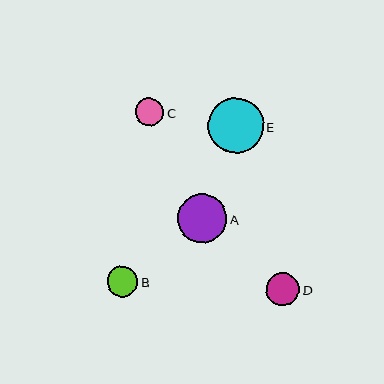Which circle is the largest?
Circle E is the largest with a size of approximately 55 pixels.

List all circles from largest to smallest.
From largest to smallest: E, A, D, B, C.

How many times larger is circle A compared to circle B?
Circle A is approximately 1.6 times the size of circle B.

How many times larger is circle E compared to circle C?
Circle E is approximately 1.9 times the size of circle C.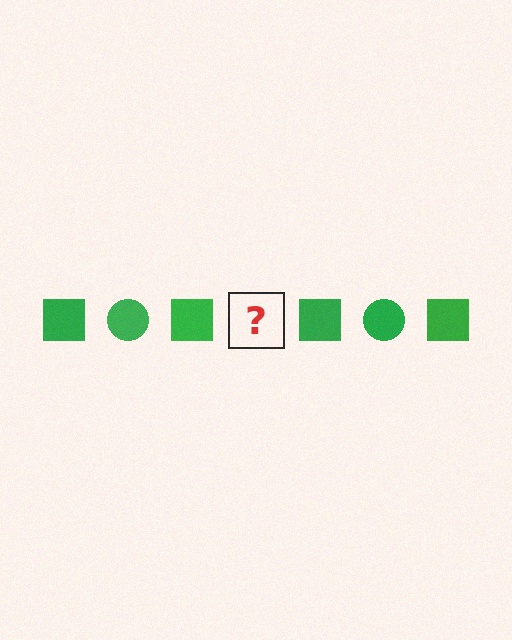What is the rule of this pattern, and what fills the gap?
The rule is that the pattern cycles through square, circle shapes in green. The gap should be filled with a green circle.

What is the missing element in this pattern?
The missing element is a green circle.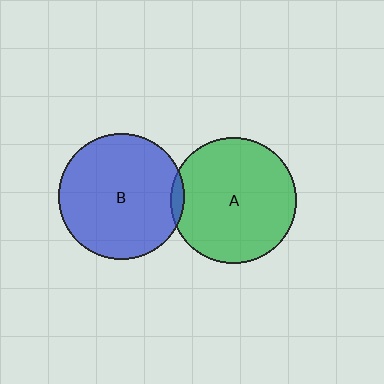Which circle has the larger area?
Circle A (green).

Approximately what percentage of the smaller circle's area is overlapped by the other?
Approximately 5%.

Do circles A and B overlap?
Yes.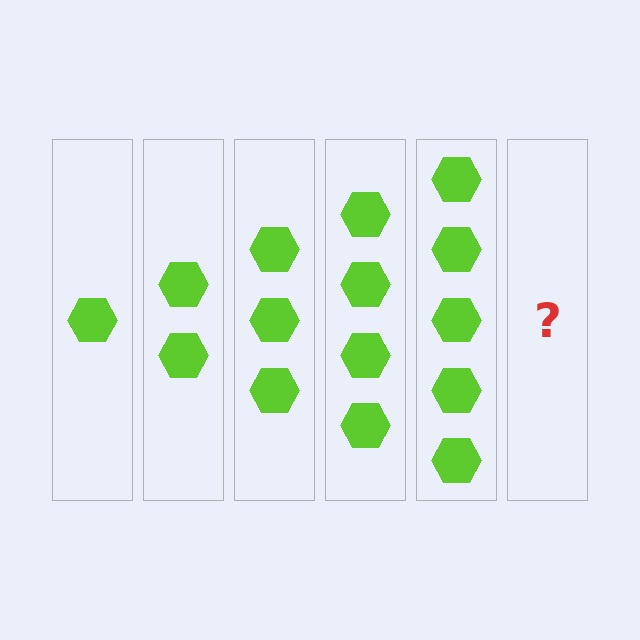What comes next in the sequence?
The next element should be 6 hexagons.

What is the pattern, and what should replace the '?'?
The pattern is that each step adds one more hexagon. The '?' should be 6 hexagons.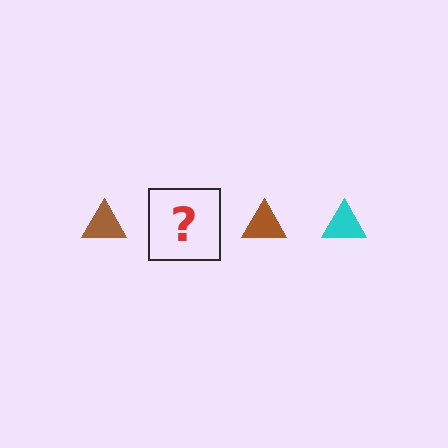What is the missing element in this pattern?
The missing element is a cyan triangle.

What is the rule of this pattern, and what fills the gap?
The rule is that the pattern cycles through brown, cyan triangles. The gap should be filled with a cyan triangle.